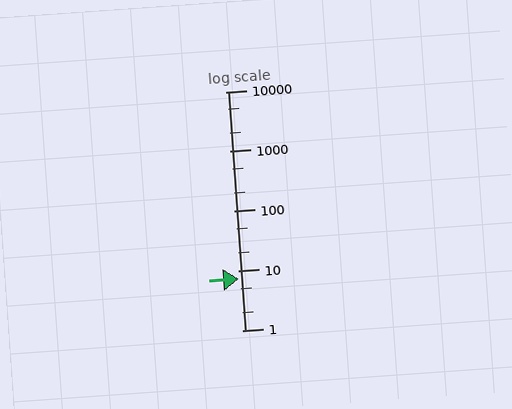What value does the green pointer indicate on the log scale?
The pointer indicates approximately 7.4.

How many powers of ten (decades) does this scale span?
The scale spans 4 decades, from 1 to 10000.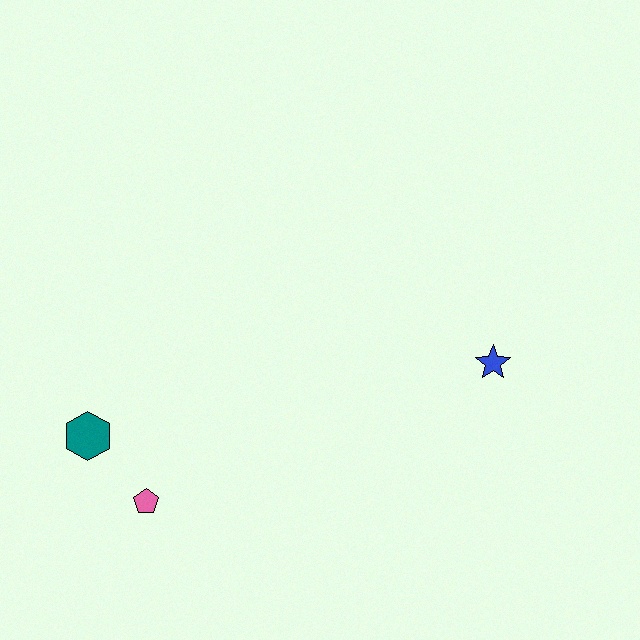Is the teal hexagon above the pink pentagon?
Yes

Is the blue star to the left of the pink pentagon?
No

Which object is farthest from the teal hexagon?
The blue star is farthest from the teal hexagon.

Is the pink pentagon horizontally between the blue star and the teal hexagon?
Yes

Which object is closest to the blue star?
The pink pentagon is closest to the blue star.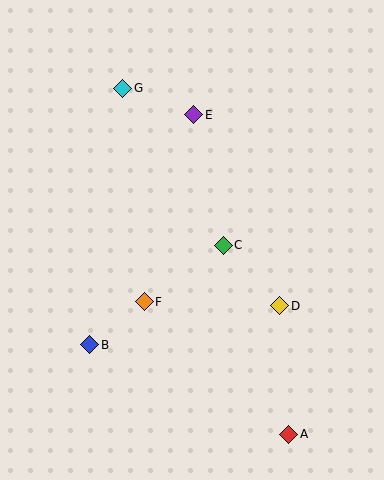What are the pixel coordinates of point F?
Point F is at (144, 302).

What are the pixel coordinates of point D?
Point D is at (280, 306).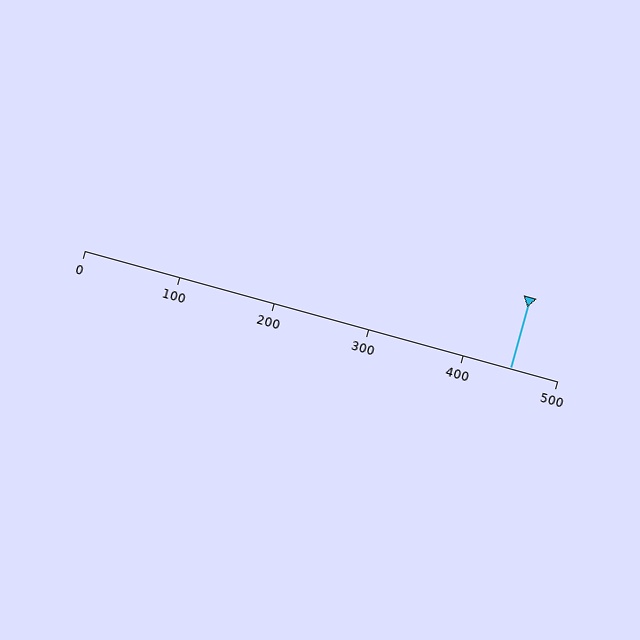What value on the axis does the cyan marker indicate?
The marker indicates approximately 450.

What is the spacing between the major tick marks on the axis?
The major ticks are spaced 100 apart.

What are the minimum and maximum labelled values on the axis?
The axis runs from 0 to 500.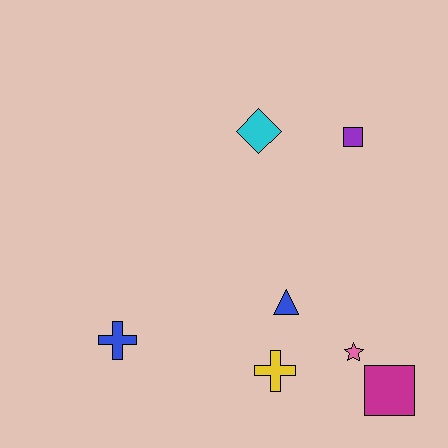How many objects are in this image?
There are 7 objects.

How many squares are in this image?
There are 2 squares.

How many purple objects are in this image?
There is 1 purple object.